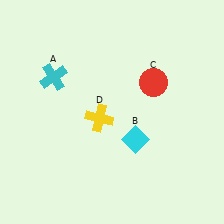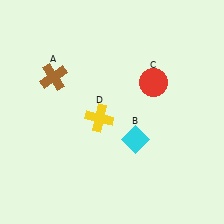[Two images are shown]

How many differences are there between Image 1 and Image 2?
There is 1 difference between the two images.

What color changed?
The cross (A) changed from cyan in Image 1 to brown in Image 2.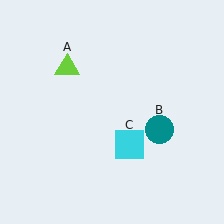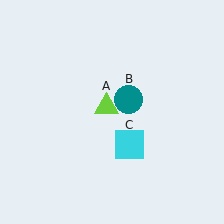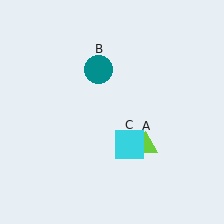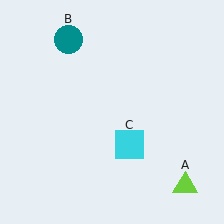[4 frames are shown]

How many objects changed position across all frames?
2 objects changed position: lime triangle (object A), teal circle (object B).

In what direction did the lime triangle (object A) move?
The lime triangle (object A) moved down and to the right.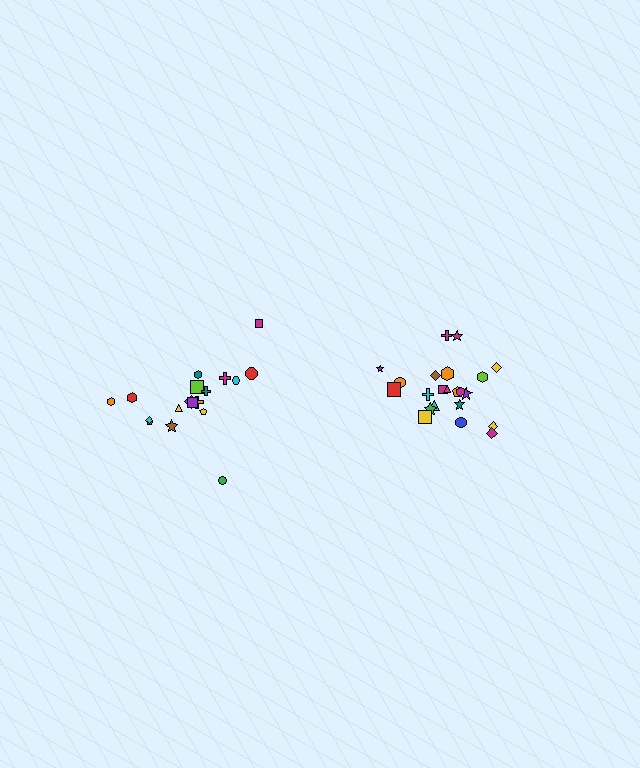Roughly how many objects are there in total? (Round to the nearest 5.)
Roughly 40 objects in total.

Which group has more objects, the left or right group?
The right group.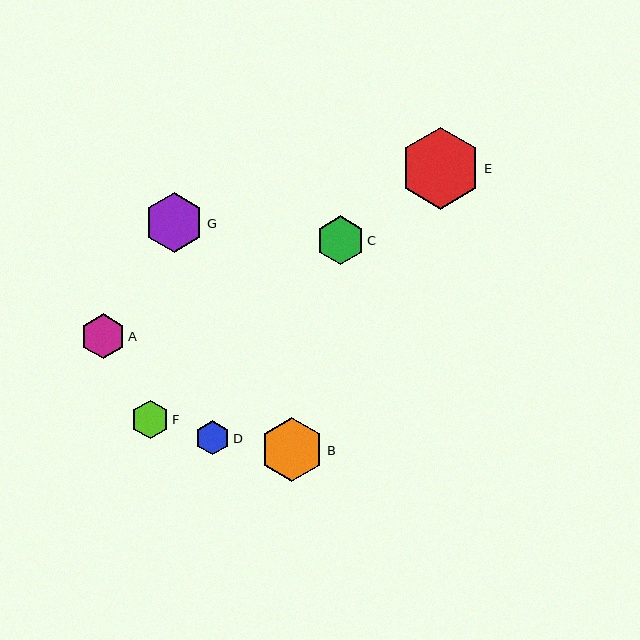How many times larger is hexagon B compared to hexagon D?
Hexagon B is approximately 1.9 times the size of hexagon D.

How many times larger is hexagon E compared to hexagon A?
Hexagon E is approximately 1.8 times the size of hexagon A.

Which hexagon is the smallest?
Hexagon D is the smallest with a size of approximately 34 pixels.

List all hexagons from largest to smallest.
From largest to smallest: E, B, G, C, A, F, D.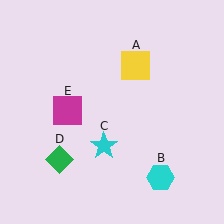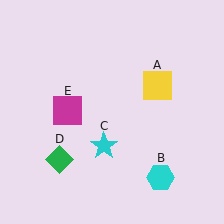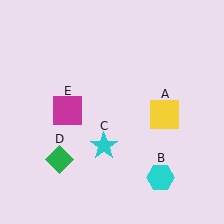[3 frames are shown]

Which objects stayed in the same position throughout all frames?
Cyan hexagon (object B) and cyan star (object C) and green diamond (object D) and magenta square (object E) remained stationary.